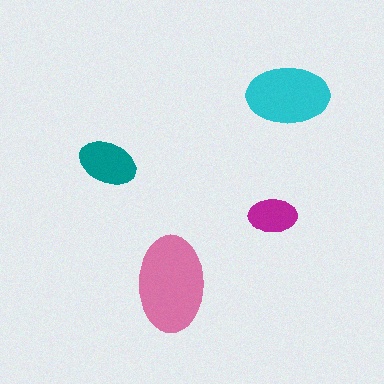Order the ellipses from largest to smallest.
the pink one, the cyan one, the teal one, the magenta one.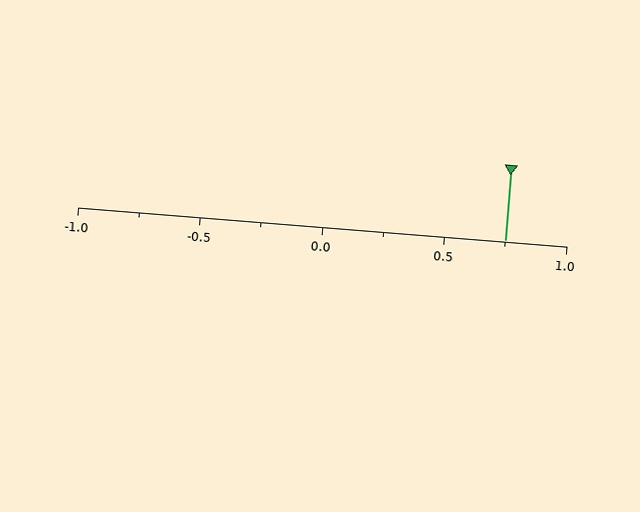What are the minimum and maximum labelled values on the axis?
The axis runs from -1.0 to 1.0.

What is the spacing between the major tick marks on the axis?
The major ticks are spaced 0.5 apart.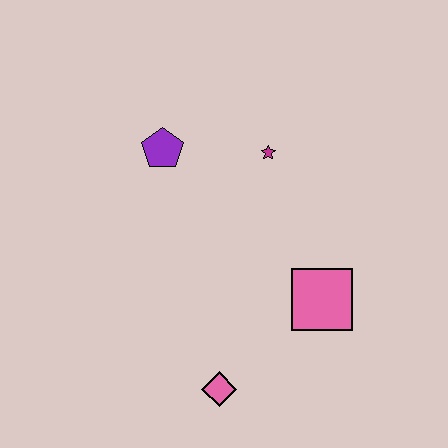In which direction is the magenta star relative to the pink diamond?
The magenta star is above the pink diamond.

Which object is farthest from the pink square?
The purple pentagon is farthest from the pink square.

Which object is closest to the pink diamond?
The pink square is closest to the pink diamond.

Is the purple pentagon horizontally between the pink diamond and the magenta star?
No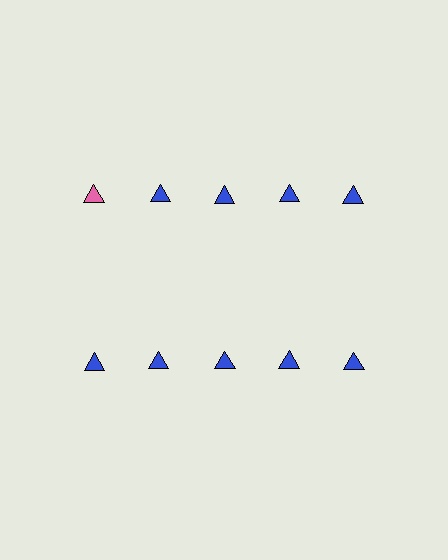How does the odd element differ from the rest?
It has a different color: pink instead of blue.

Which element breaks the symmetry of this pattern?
The pink triangle in the top row, leftmost column breaks the symmetry. All other shapes are blue triangles.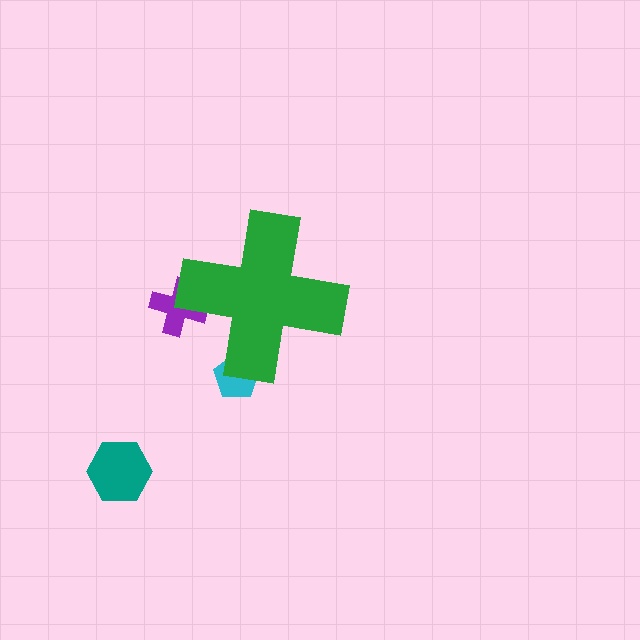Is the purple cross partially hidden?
Yes, the purple cross is partially hidden behind the green cross.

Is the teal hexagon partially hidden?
No, the teal hexagon is fully visible.